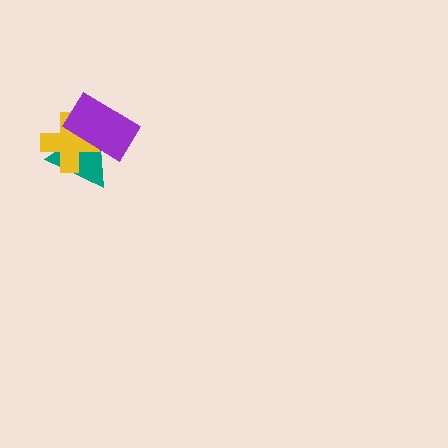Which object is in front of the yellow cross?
The purple rectangle is in front of the yellow cross.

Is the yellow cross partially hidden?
Yes, it is partially covered by another shape.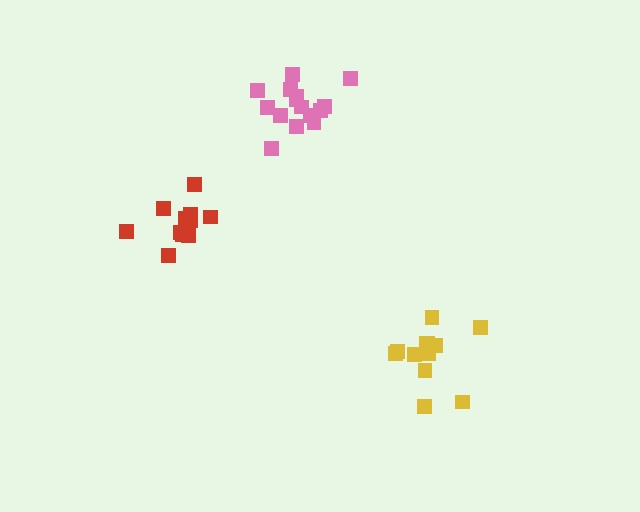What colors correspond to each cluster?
The clusters are colored: yellow, red, pink.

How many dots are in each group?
Group 1: 12 dots, Group 2: 11 dots, Group 3: 15 dots (38 total).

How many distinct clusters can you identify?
There are 3 distinct clusters.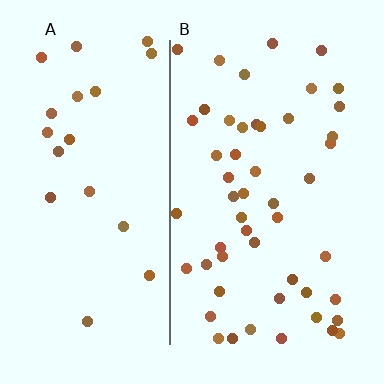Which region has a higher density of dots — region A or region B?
B (the right).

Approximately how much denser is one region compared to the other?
Approximately 2.4× — region B over region A.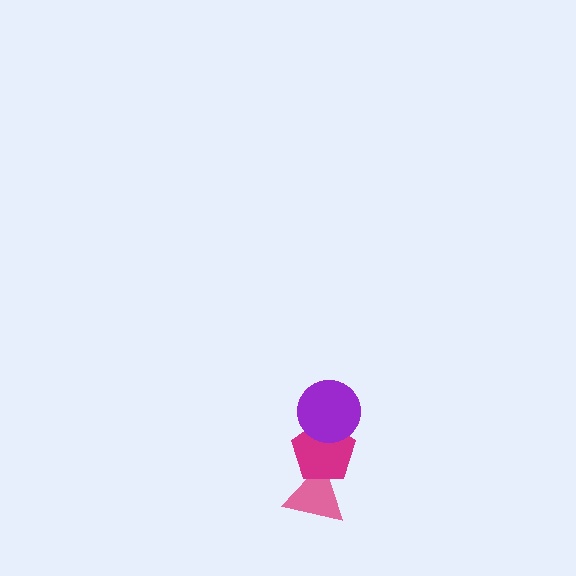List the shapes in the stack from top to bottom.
From top to bottom: the purple circle, the magenta pentagon, the pink triangle.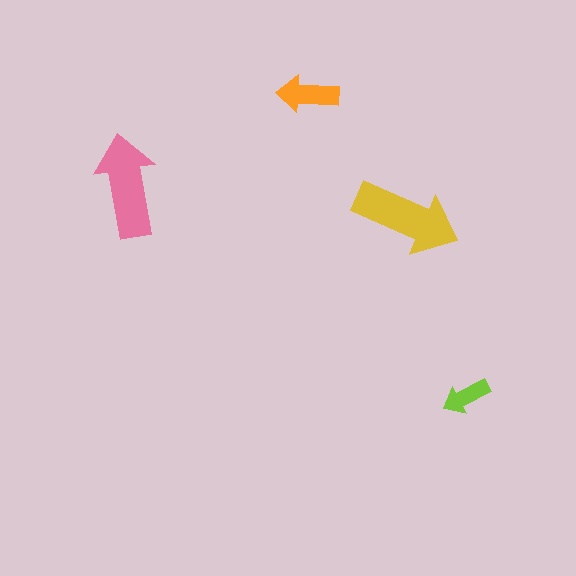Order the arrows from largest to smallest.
the yellow one, the pink one, the orange one, the lime one.